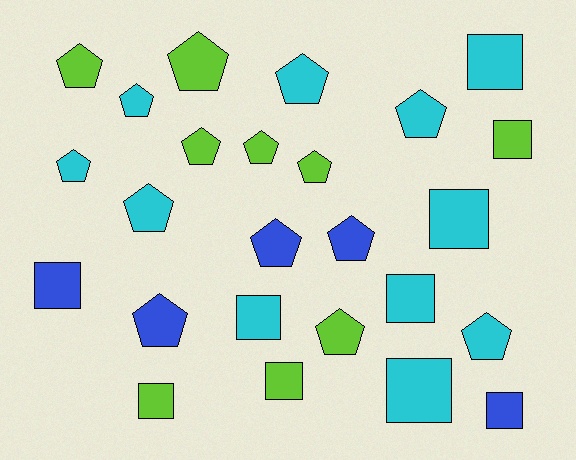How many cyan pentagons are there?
There are 6 cyan pentagons.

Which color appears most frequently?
Cyan, with 11 objects.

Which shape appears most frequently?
Pentagon, with 15 objects.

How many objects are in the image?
There are 25 objects.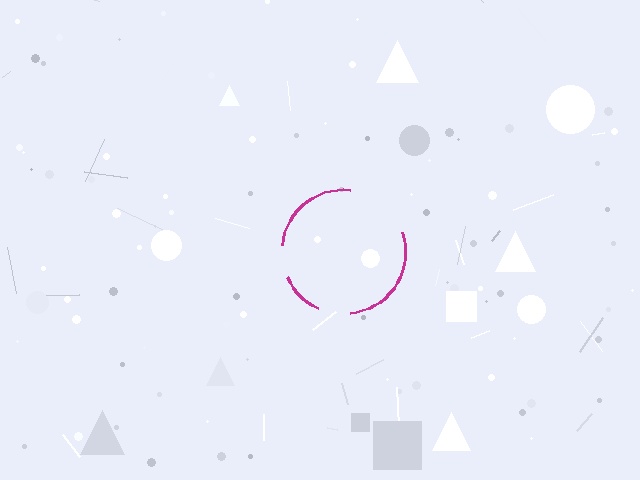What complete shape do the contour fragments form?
The contour fragments form a circle.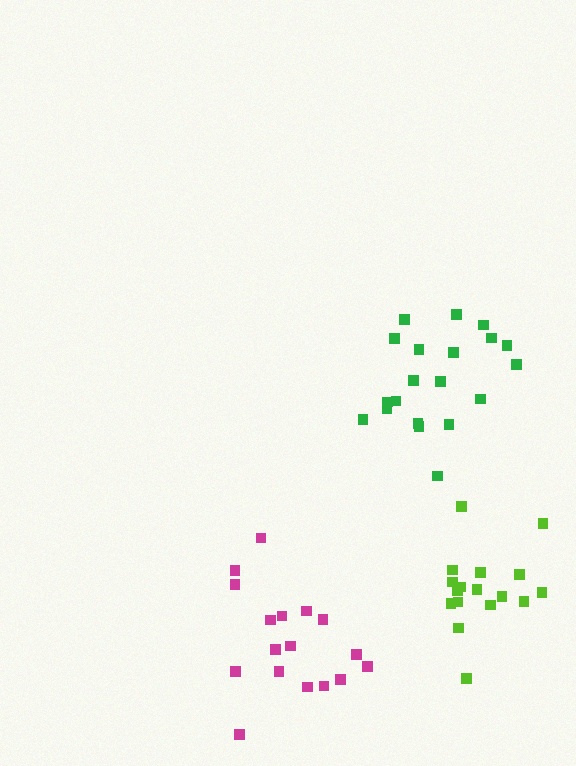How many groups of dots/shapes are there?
There are 3 groups.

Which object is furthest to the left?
The magenta cluster is leftmost.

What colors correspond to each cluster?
The clusters are colored: green, lime, magenta.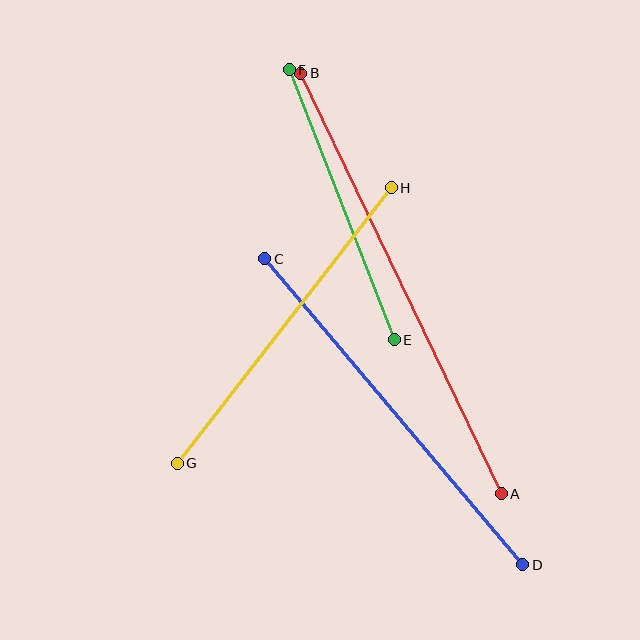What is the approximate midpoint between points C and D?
The midpoint is at approximately (394, 412) pixels.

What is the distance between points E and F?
The distance is approximately 290 pixels.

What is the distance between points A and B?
The distance is approximately 466 pixels.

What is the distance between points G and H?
The distance is approximately 349 pixels.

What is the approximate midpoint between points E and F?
The midpoint is at approximately (342, 205) pixels.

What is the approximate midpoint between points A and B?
The midpoint is at approximately (401, 283) pixels.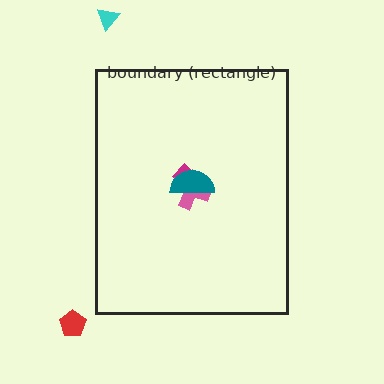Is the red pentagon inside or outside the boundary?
Outside.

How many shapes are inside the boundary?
3 inside, 2 outside.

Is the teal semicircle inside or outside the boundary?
Inside.